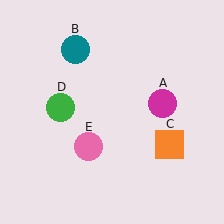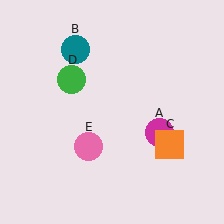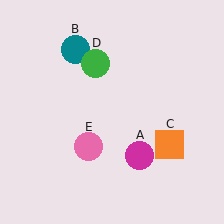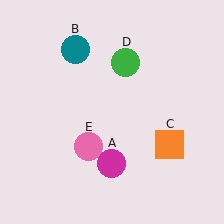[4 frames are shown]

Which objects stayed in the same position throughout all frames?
Teal circle (object B) and orange square (object C) and pink circle (object E) remained stationary.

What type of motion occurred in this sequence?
The magenta circle (object A), green circle (object D) rotated clockwise around the center of the scene.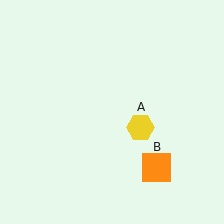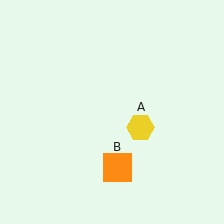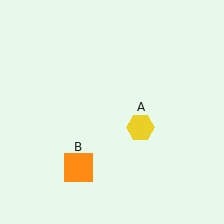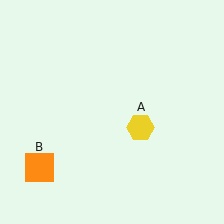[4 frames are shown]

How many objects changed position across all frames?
1 object changed position: orange square (object B).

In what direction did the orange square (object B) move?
The orange square (object B) moved left.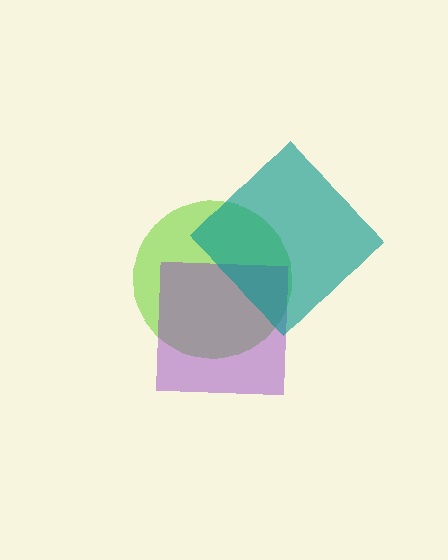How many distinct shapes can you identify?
There are 3 distinct shapes: a lime circle, a purple square, a teal diamond.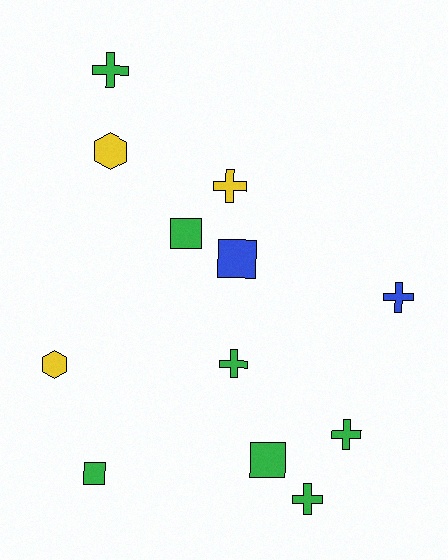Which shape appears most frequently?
Cross, with 6 objects.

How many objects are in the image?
There are 12 objects.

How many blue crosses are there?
There is 1 blue cross.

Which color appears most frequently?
Green, with 7 objects.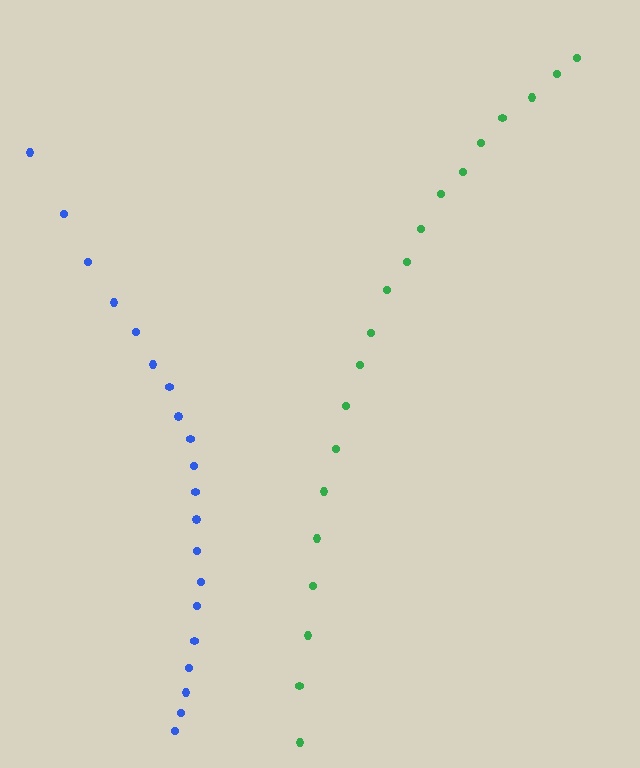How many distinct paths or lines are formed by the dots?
There are 2 distinct paths.